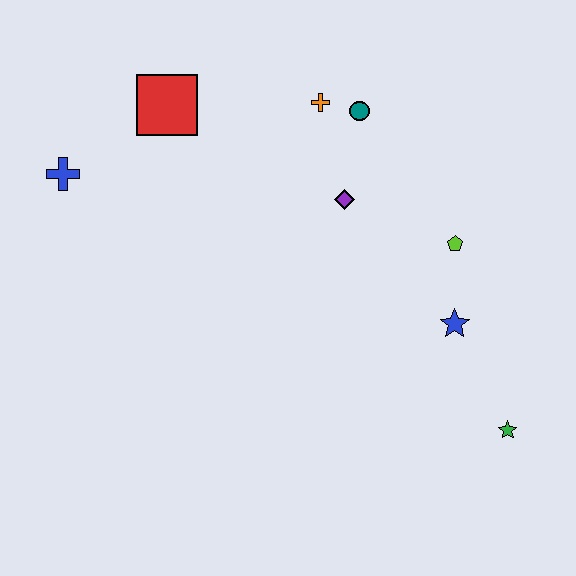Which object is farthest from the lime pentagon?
The blue cross is farthest from the lime pentagon.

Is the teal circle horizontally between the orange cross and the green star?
Yes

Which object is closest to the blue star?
The lime pentagon is closest to the blue star.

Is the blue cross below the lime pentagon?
No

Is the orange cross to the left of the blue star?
Yes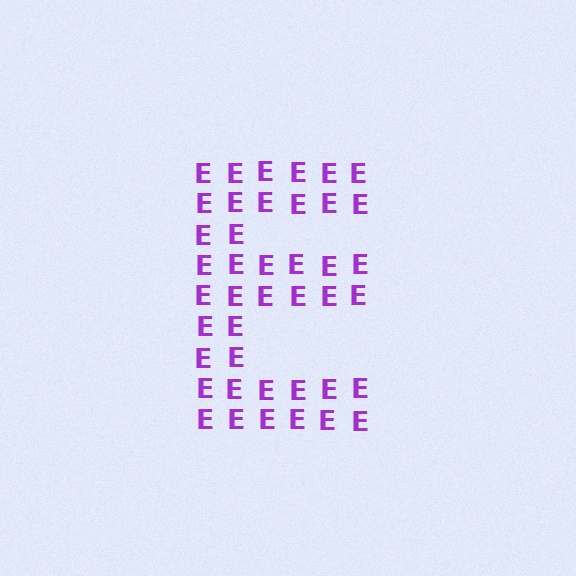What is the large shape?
The large shape is the letter E.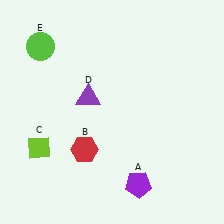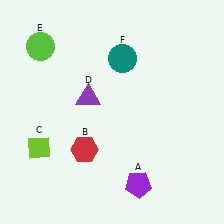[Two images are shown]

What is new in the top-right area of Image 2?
A teal circle (F) was added in the top-right area of Image 2.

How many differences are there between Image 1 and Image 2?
There is 1 difference between the two images.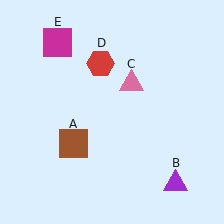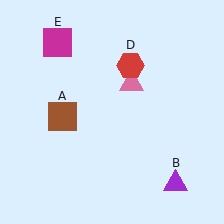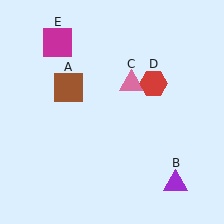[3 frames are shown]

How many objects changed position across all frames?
2 objects changed position: brown square (object A), red hexagon (object D).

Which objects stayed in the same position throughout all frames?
Purple triangle (object B) and pink triangle (object C) and magenta square (object E) remained stationary.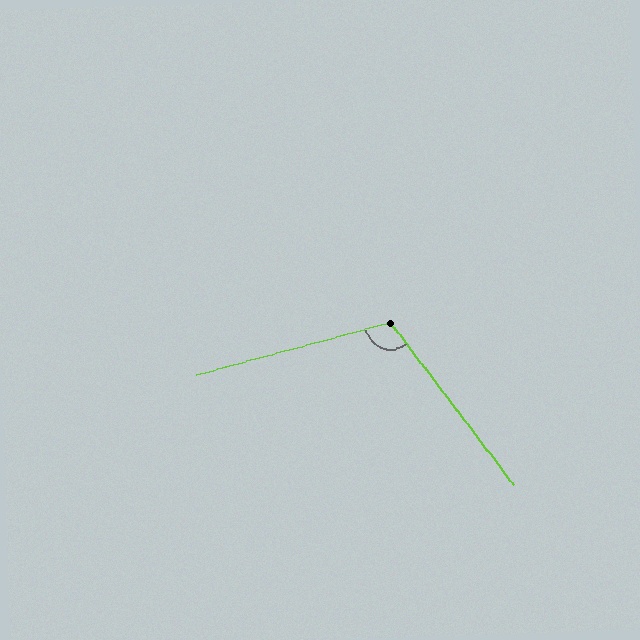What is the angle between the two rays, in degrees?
Approximately 112 degrees.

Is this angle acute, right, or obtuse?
It is obtuse.